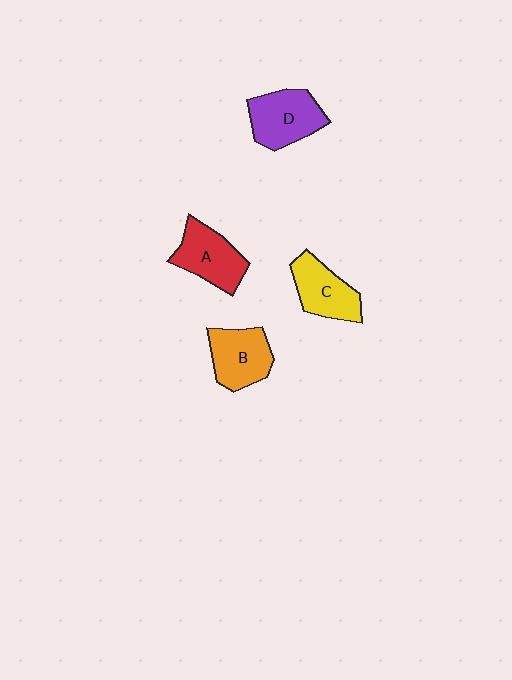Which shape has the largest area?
Shape D (purple).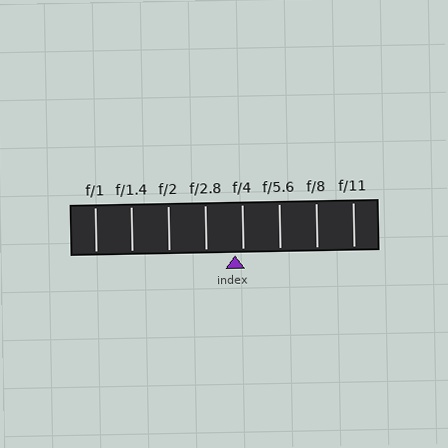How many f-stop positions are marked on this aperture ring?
There are 8 f-stop positions marked.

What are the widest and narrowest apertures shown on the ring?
The widest aperture shown is f/1 and the narrowest is f/11.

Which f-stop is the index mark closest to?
The index mark is closest to f/4.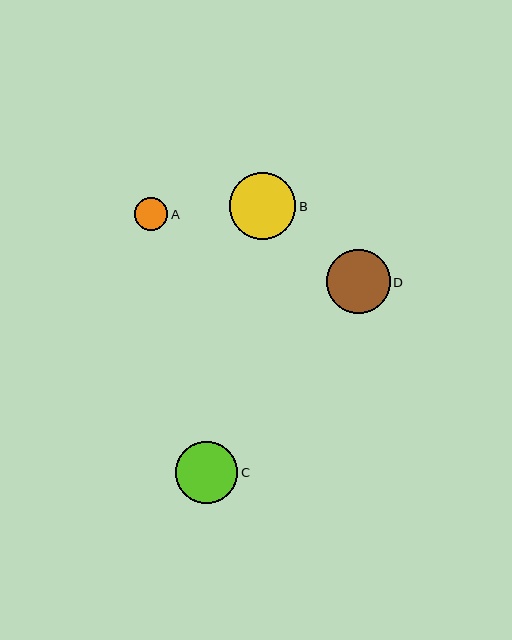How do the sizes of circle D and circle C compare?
Circle D and circle C are approximately the same size.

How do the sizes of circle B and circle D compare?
Circle B and circle D are approximately the same size.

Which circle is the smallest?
Circle A is the smallest with a size of approximately 34 pixels.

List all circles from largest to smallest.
From largest to smallest: B, D, C, A.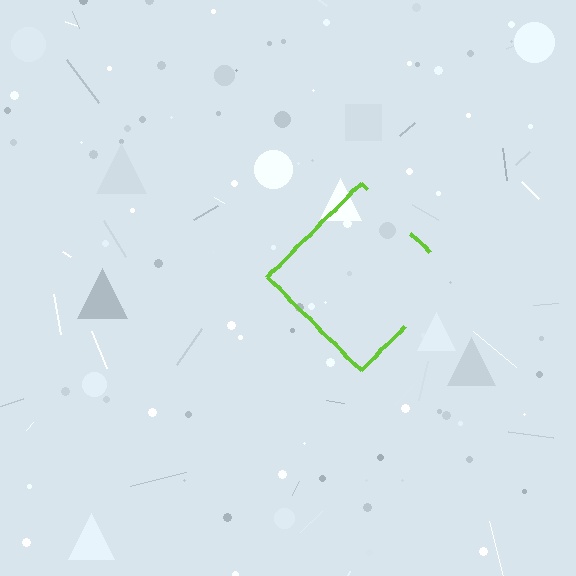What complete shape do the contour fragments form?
The contour fragments form a diamond.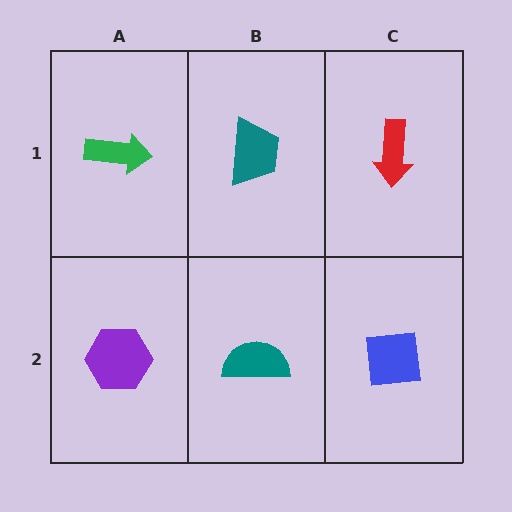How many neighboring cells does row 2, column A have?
2.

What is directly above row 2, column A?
A green arrow.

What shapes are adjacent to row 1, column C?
A blue square (row 2, column C), a teal trapezoid (row 1, column B).